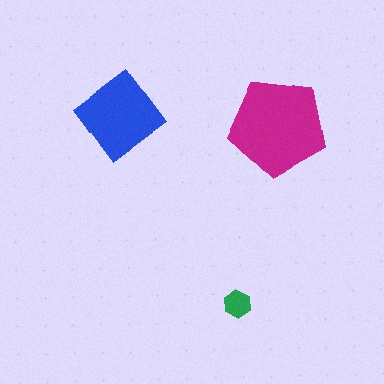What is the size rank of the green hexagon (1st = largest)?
3rd.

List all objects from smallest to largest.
The green hexagon, the blue diamond, the magenta pentagon.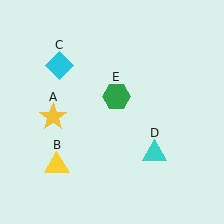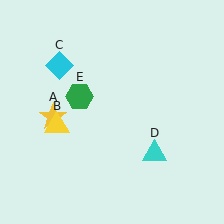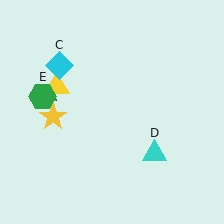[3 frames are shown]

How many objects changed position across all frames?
2 objects changed position: yellow triangle (object B), green hexagon (object E).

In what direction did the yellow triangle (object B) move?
The yellow triangle (object B) moved up.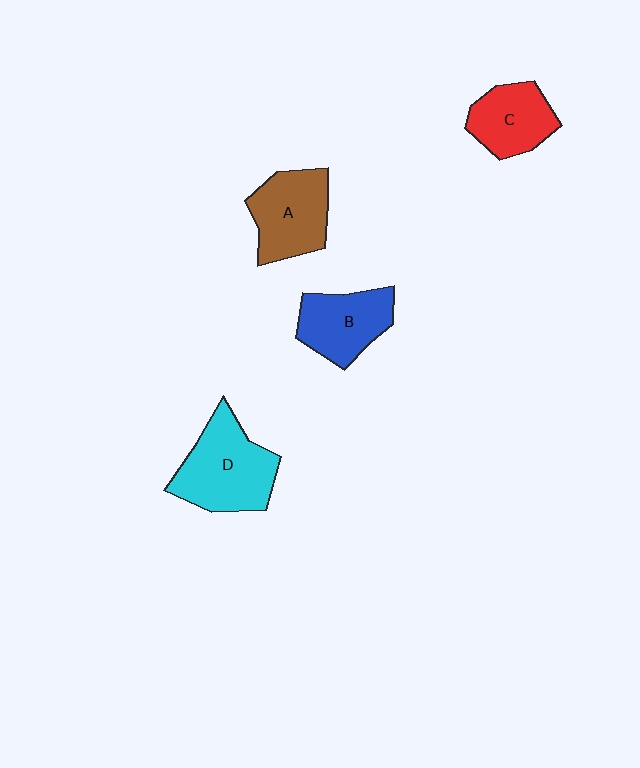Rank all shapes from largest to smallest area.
From largest to smallest: D (cyan), A (brown), B (blue), C (red).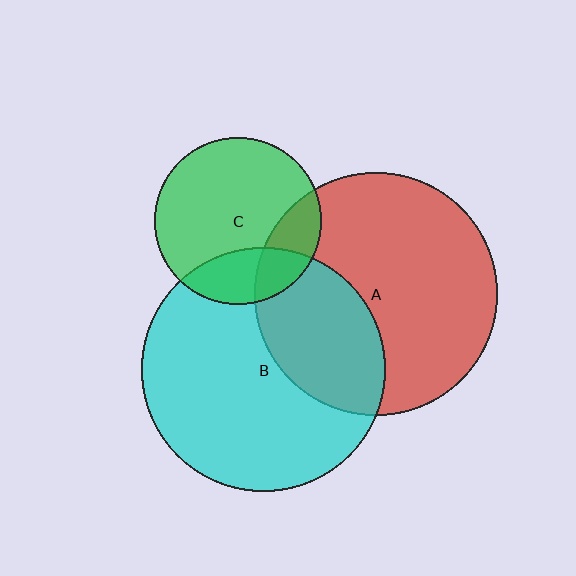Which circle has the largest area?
Circle B (cyan).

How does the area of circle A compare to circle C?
Approximately 2.1 times.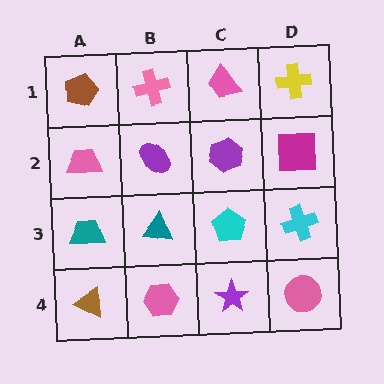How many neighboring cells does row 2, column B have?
4.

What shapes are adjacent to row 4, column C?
A cyan pentagon (row 3, column C), a pink hexagon (row 4, column B), a pink circle (row 4, column D).